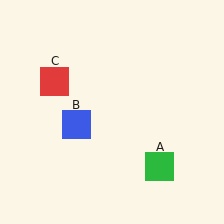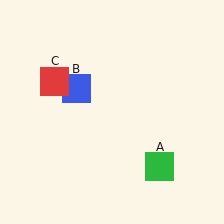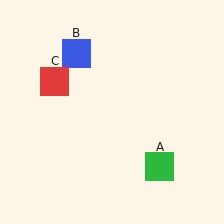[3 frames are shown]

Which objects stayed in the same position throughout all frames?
Green square (object A) and red square (object C) remained stationary.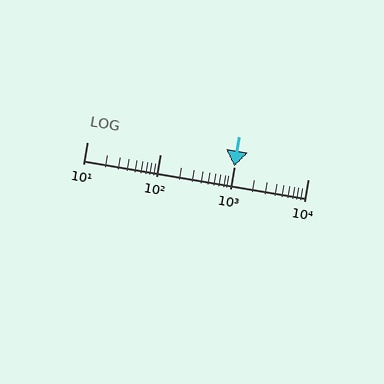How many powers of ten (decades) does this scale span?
The scale spans 3 decades, from 10 to 10000.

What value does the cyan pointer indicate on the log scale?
The pointer indicates approximately 1000.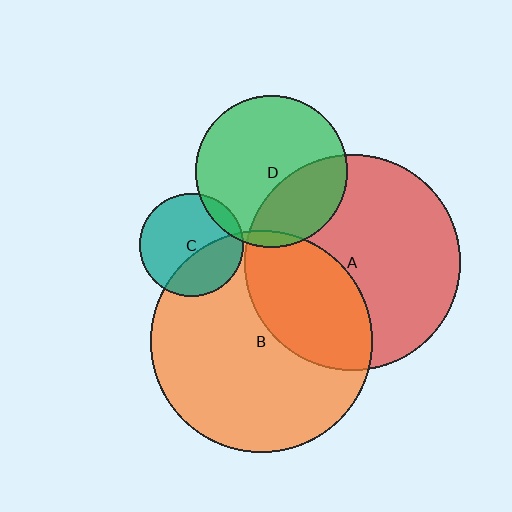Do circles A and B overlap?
Yes.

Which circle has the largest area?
Circle B (orange).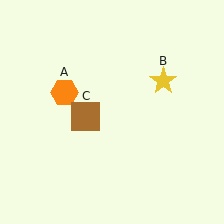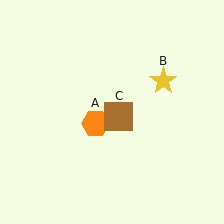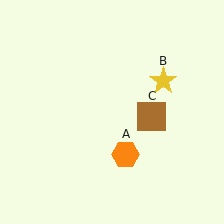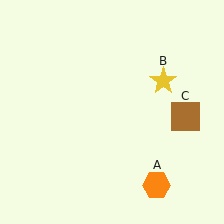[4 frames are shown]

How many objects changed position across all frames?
2 objects changed position: orange hexagon (object A), brown square (object C).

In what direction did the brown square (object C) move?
The brown square (object C) moved right.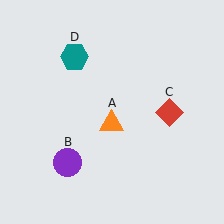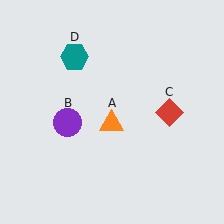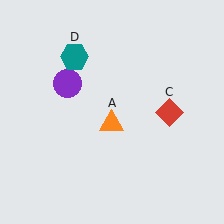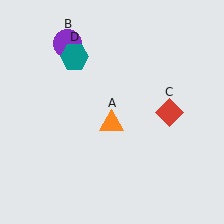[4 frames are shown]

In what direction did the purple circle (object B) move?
The purple circle (object B) moved up.